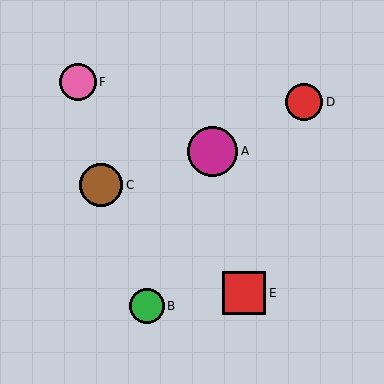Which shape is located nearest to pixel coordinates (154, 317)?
The green circle (labeled B) at (147, 306) is nearest to that location.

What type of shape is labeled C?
Shape C is a brown circle.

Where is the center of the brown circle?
The center of the brown circle is at (101, 185).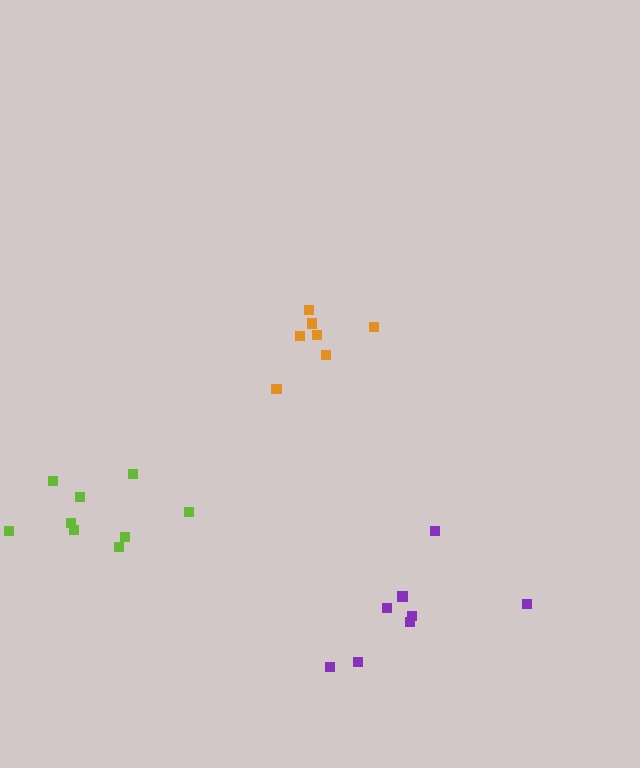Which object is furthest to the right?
The purple cluster is rightmost.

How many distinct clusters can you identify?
There are 3 distinct clusters.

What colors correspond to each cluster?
The clusters are colored: lime, purple, orange.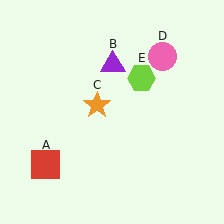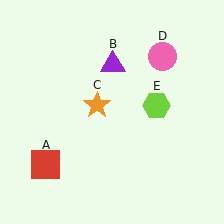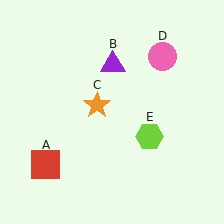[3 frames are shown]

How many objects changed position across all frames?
1 object changed position: lime hexagon (object E).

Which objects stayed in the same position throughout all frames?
Red square (object A) and purple triangle (object B) and orange star (object C) and pink circle (object D) remained stationary.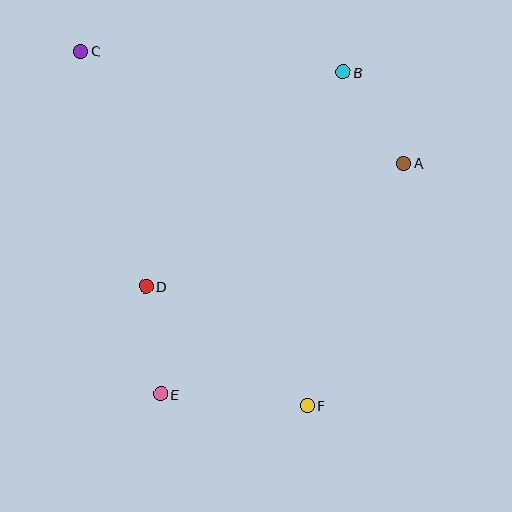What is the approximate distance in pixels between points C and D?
The distance between C and D is approximately 244 pixels.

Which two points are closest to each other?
Points D and E are closest to each other.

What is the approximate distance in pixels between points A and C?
The distance between A and C is approximately 342 pixels.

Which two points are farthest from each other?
Points C and F are farthest from each other.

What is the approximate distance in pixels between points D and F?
The distance between D and F is approximately 201 pixels.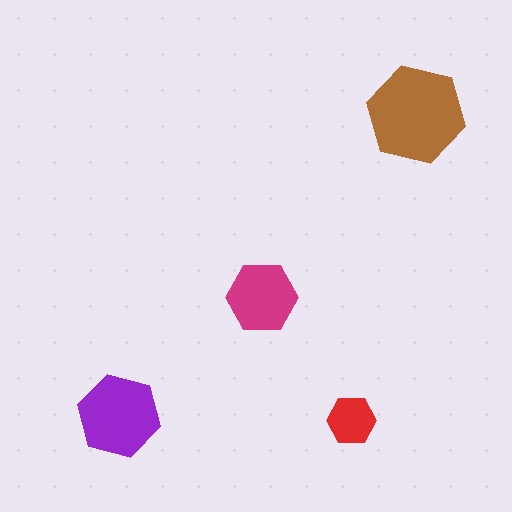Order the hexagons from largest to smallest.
the brown one, the purple one, the magenta one, the red one.